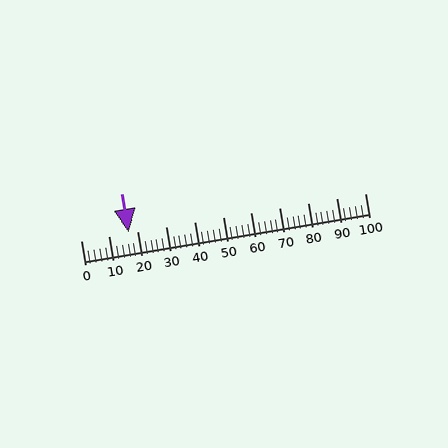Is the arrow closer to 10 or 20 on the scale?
The arrow is closer to 20.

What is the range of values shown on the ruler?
The ruler shows values from 0 to 100.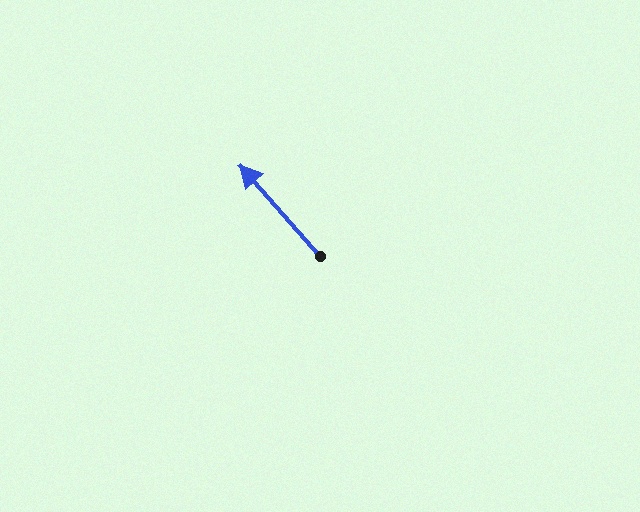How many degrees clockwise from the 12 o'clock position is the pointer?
Approximately 319 degrees.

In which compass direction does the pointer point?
Northwest.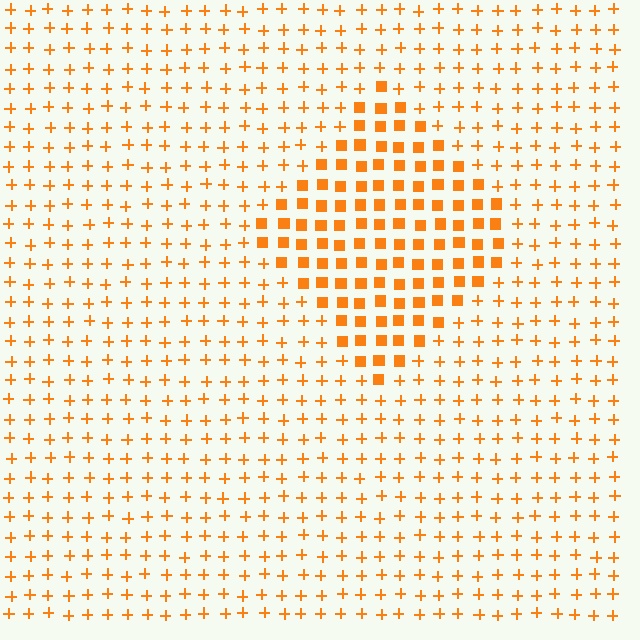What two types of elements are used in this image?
The image uses squares inside the diamond region and plus signs outside it.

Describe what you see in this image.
The image is filled with small orange elements arranged in a uniform grid. A diamond-shaped region contains squares, while the surrounding area contains plus signs. The boundary is defined purely by the change in element shape.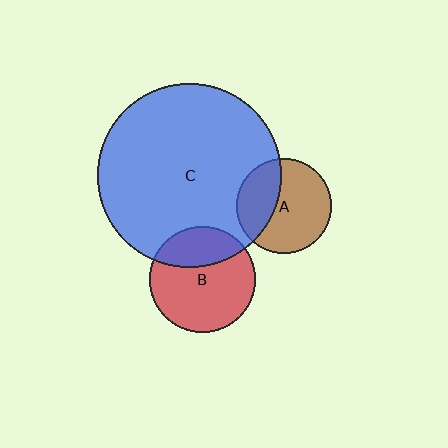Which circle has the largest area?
Circle C (blue).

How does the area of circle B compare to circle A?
Approximately 1.2 times.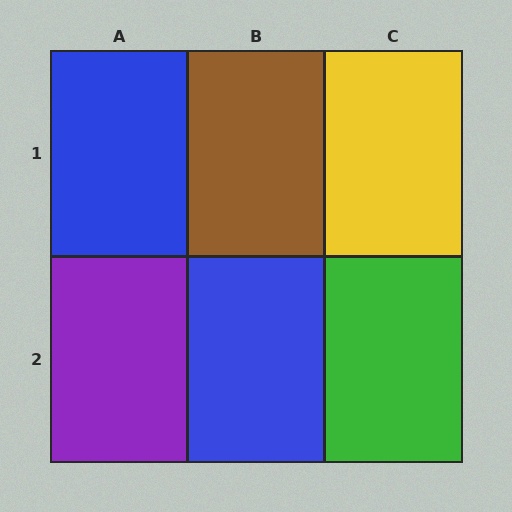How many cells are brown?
1 cell is brown.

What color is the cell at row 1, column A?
Blue.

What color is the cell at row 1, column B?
Brown.